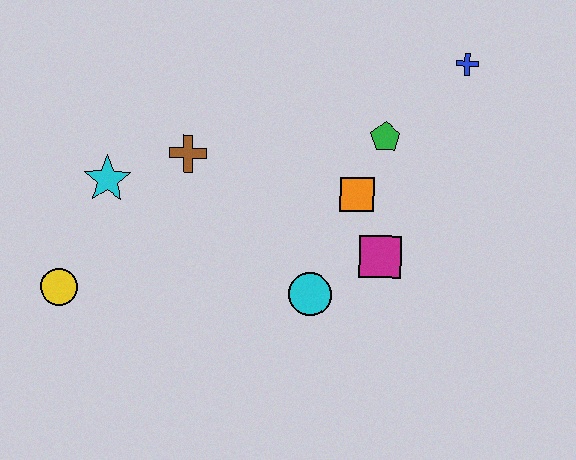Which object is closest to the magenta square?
The orange square is closest to the magenta square.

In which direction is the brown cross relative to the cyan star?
The brown cross is to the right of the cyan star.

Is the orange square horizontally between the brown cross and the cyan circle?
No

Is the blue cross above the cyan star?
Yes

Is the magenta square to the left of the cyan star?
No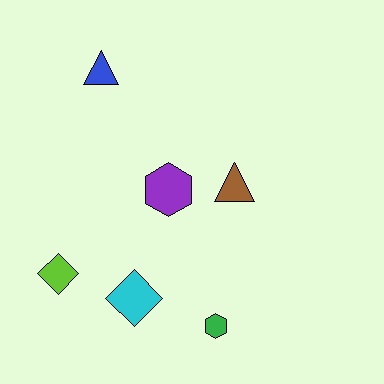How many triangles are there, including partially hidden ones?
There are 2 triangles.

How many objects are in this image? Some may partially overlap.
There are 6 objects.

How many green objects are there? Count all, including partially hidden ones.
There is 1 green object.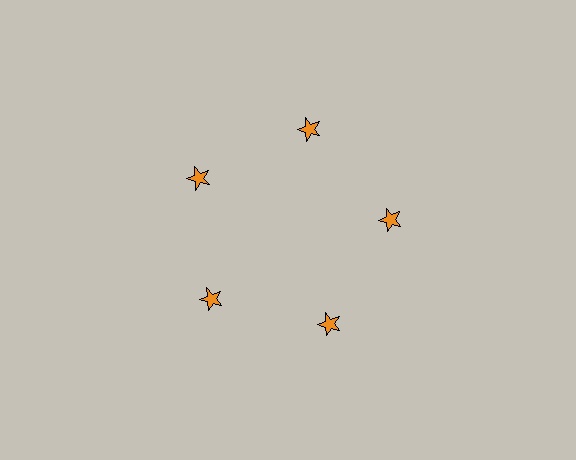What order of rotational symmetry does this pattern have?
This pattern has 5-fold rotational symmetry.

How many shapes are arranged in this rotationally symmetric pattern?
There are 5 shapes, arranged in 5 groups of 1.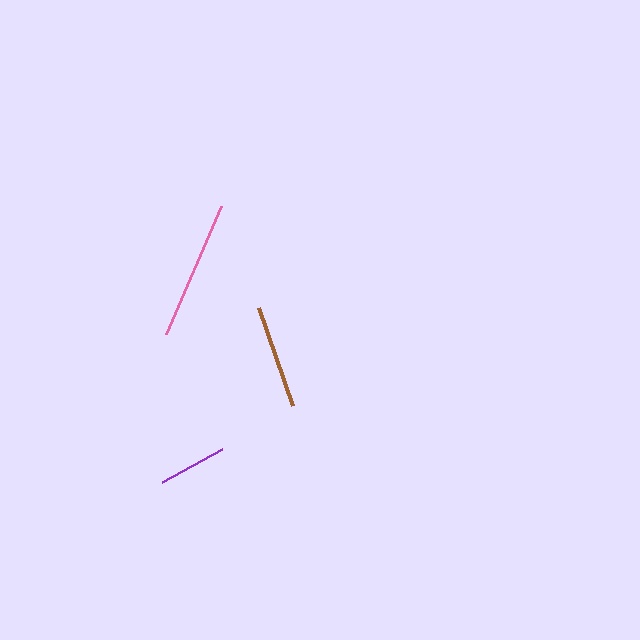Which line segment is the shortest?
The purple line is the shortest at approximately 69 pixels.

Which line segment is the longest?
The pink line is the longest at approximately 139 pixels.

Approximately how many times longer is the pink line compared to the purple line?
The pink line is approximately 2.0 times the length of the purple line.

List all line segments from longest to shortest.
From longest to shortest: pink, brown, purple.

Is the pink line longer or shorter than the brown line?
The pink line is longer than the brown line.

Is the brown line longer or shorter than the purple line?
The brown line is longer than the purple line.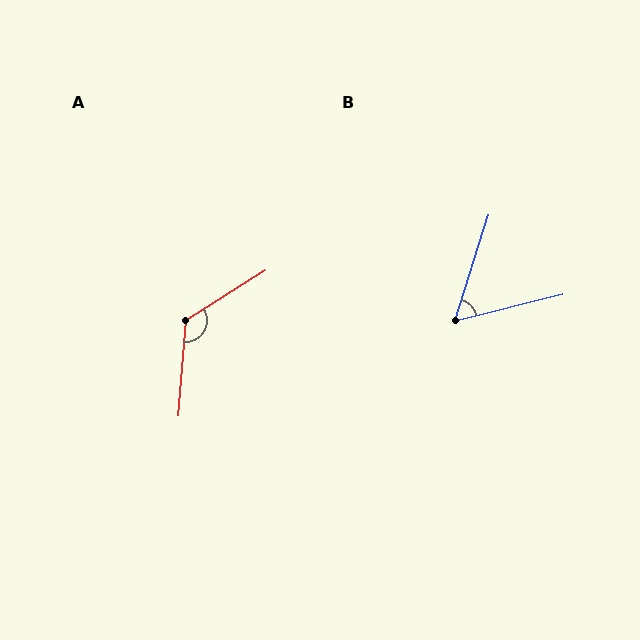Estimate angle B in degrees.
Approximately 59 degrees.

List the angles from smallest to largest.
B (59°), A (127°).